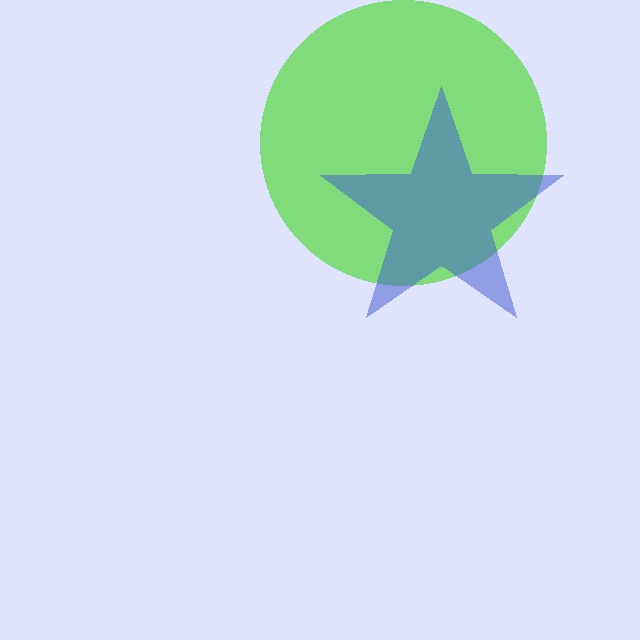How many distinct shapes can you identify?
There are 2 distinct shapes: a lime circle, a blue star.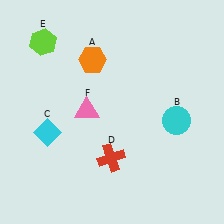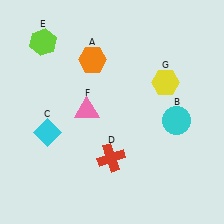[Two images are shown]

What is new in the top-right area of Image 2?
A yellow hexagon (G) was added in the top-right area of Image 2.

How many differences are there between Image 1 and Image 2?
There is 1 difference between the two images.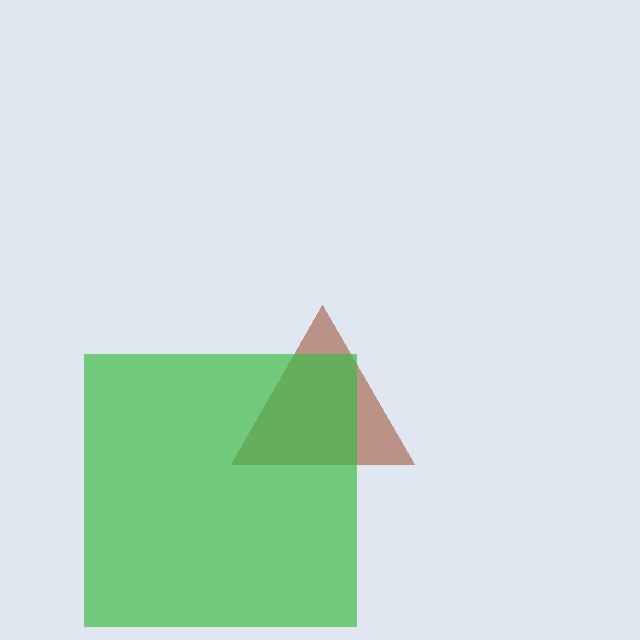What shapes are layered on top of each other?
The layered shapes are: a brown triangle, a green square.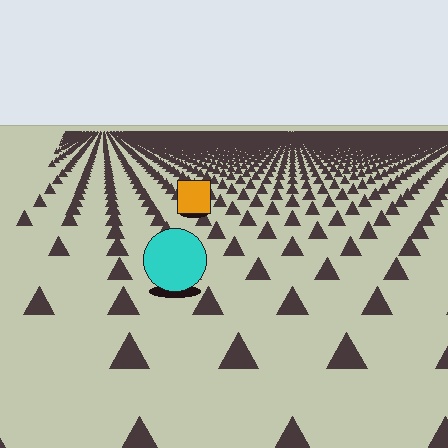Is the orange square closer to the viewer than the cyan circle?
No. The cyan circle is closer — you can tell from the texture gradient: the ground texture is coarser near it.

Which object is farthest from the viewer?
The orange square is farthest from the viewer. It appears smaller and the ground texture around it is denser.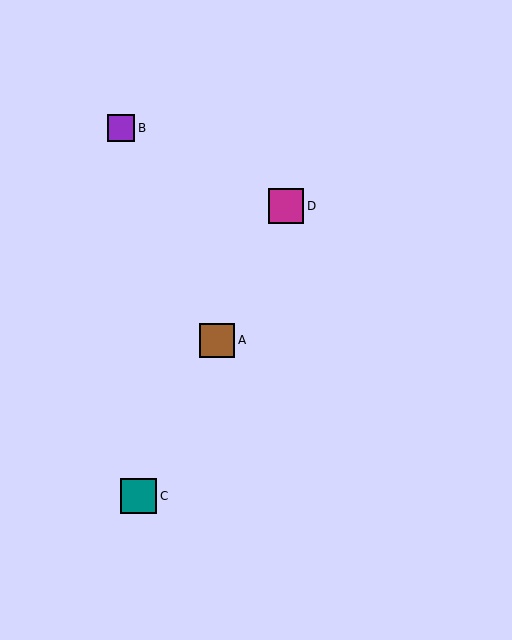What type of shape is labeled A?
Shape A is a brown square.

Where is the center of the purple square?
The center of the purple square is at (121, 128).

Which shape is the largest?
The teal square (labeled C) is the largest.